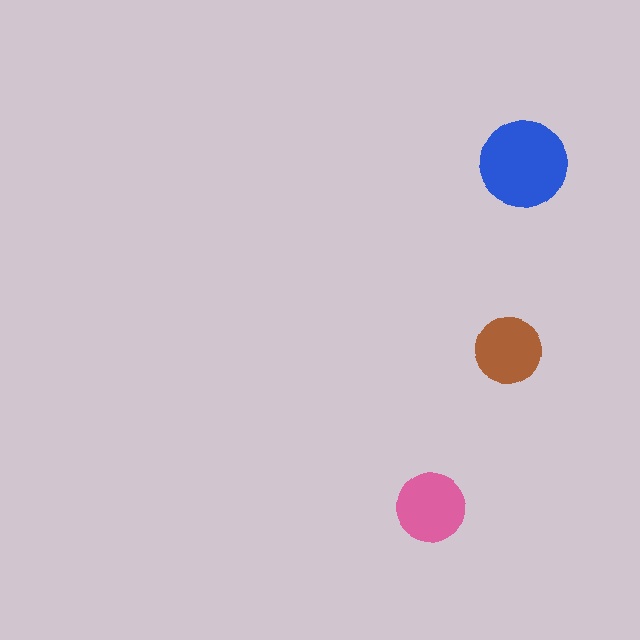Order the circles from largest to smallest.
the blue one, the pink one, the brown one.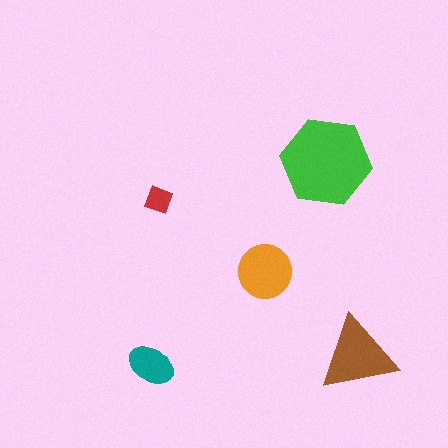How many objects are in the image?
There are 5 objects in the image.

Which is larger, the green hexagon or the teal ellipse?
The green hexagon.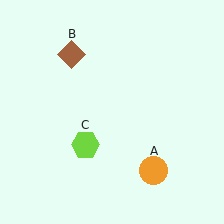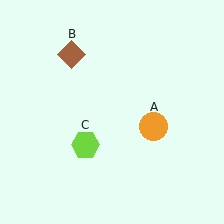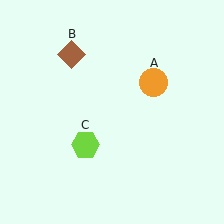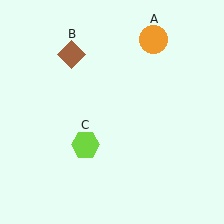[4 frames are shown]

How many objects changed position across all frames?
1 object changed position: orange circle (object A).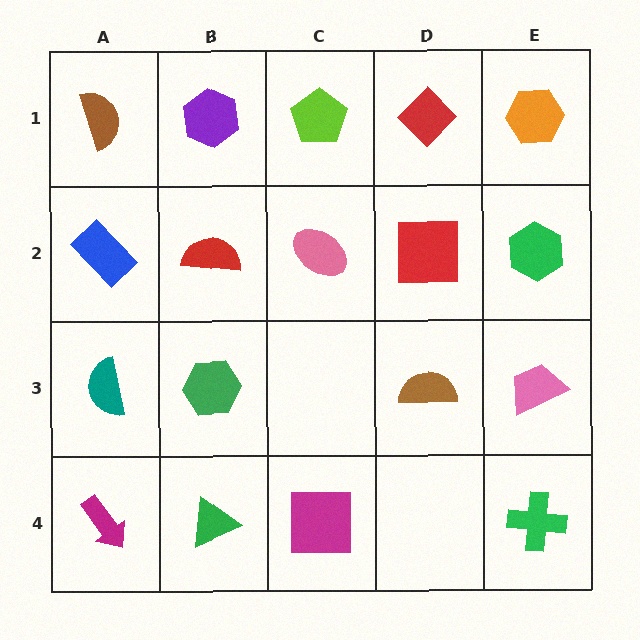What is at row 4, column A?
A magenta arrow.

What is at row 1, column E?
An orange hexagon.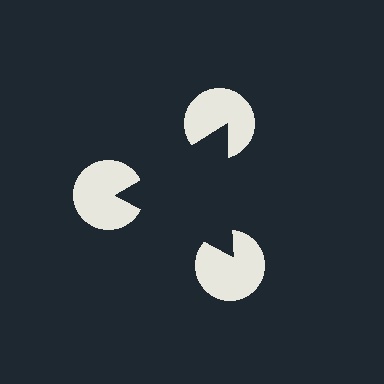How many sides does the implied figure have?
3 sides.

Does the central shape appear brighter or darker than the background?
It typically appears slightly darker than the background, even though no actual brightness change is drawn.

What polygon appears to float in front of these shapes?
An illusory triangle — its edges are inferred from the aligned wedge cuts in the pac-man discs, not physically drawn.